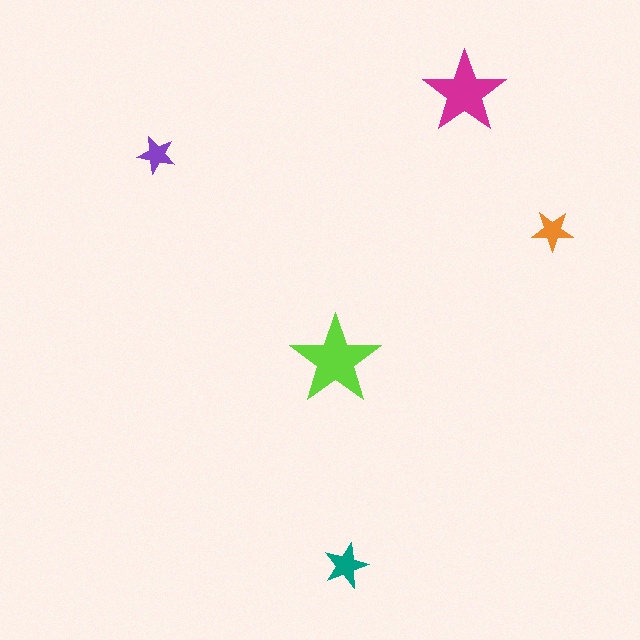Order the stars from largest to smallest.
the lime one, the magenta one, the teal one, the orange one, the purple one.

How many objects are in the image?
There are 5 objects in the image.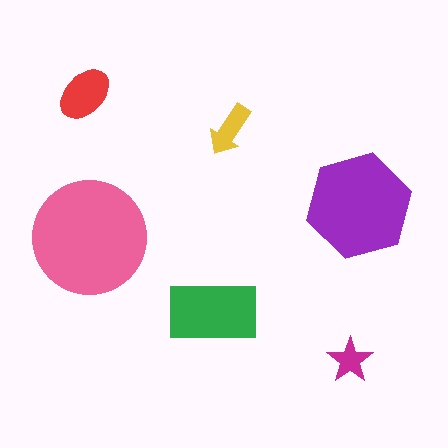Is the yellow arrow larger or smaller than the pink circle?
Smaller.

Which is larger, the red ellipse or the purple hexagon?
The purple hexagon.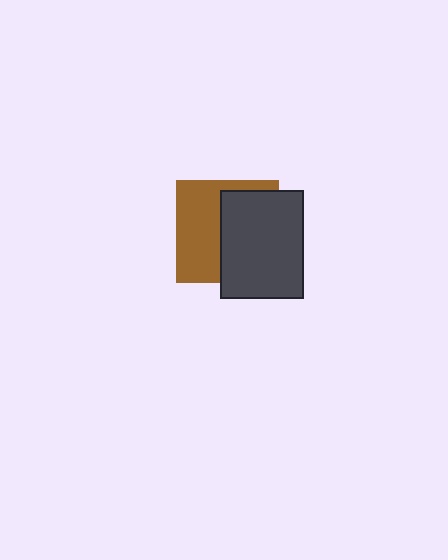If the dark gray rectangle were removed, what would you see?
You would see the complete brown square.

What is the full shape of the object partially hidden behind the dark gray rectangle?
The partially hidden object is a brown square.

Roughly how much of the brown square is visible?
About half of it is visible (roughly 48%).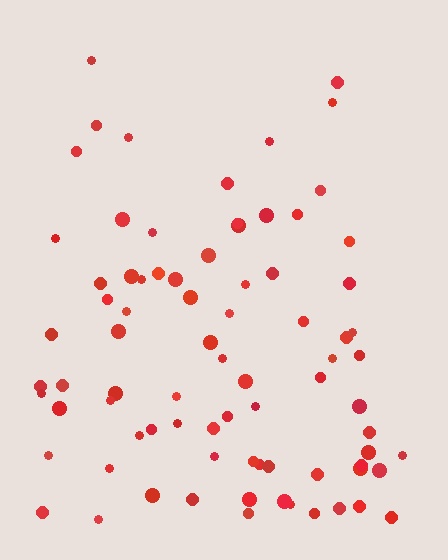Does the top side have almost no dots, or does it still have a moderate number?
Still a moderate number, just noticeably fewer than the bottom.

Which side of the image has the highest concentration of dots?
The bottom.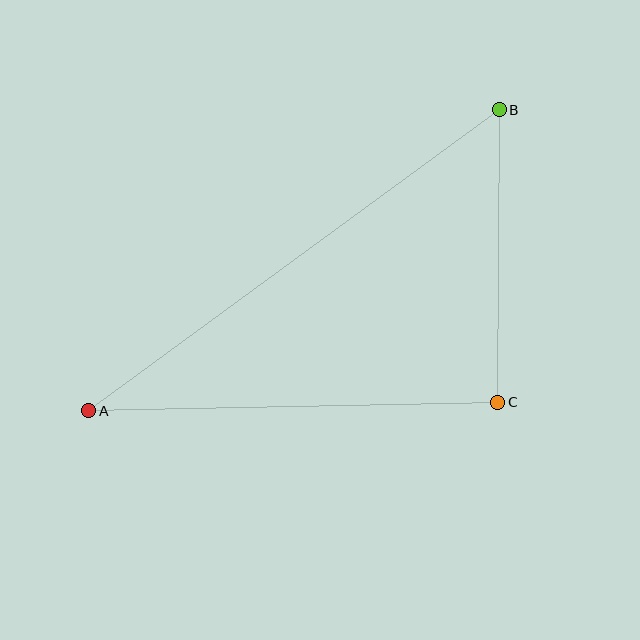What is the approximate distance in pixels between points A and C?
The distance between A and C is approximately 409 pixels.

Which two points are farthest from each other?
Points A and B are farthest from each other.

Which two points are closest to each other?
Points B and C are closest to each other.